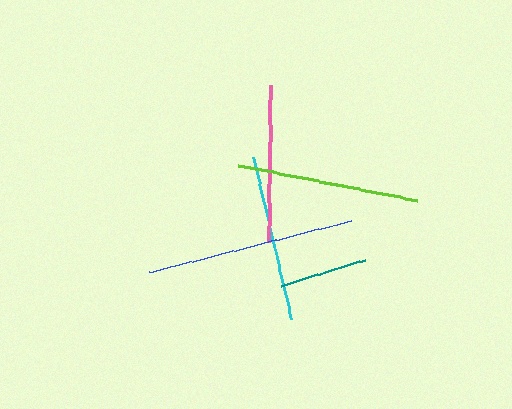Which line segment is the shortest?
The teal line is the shortest at approximately 87 pixels.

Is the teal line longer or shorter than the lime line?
The lime line is longer than the teal line.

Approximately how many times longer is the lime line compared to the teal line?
The lime line is approximately 2.1 times the length of the teal line.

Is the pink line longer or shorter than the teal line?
The pink line is longer than the teal line.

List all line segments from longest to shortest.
From longest to shortest: blue, lime, cyan, pink, teal.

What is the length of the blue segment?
The blue segment is approximately 207 pixels long.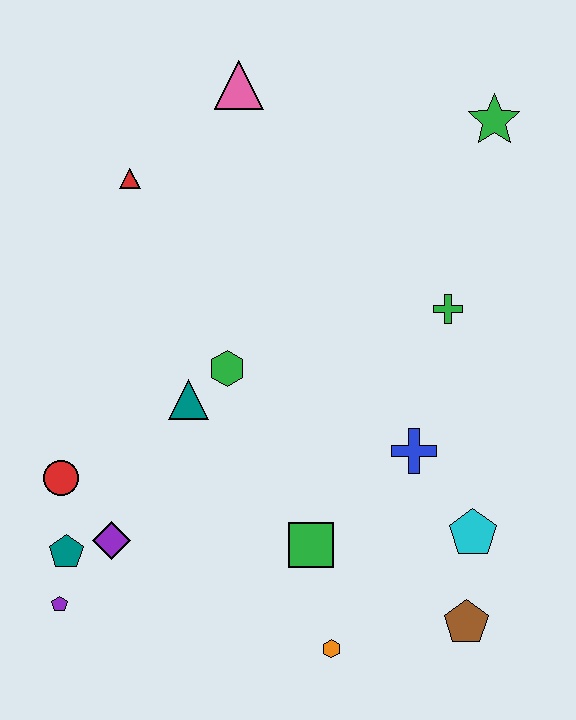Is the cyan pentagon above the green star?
No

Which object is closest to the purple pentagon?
The teal pentagon is closest to the purple pentagon.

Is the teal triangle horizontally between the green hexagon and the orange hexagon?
No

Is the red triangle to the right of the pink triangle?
No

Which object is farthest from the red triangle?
The brown pentagon is farthest from the red triangle.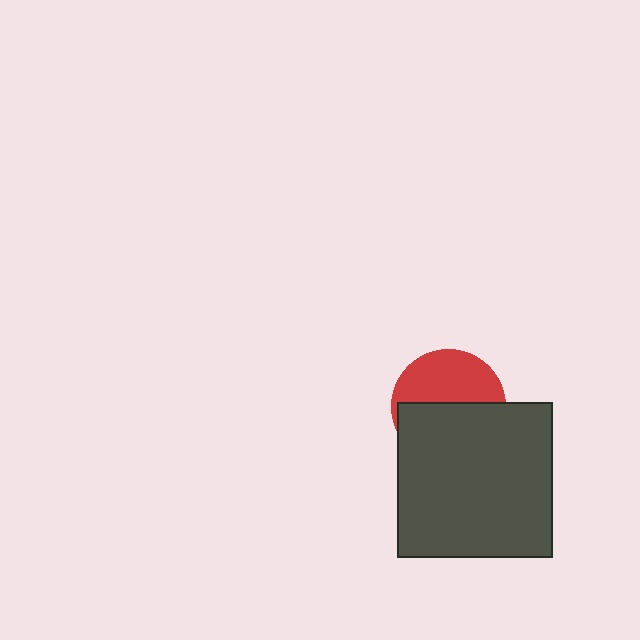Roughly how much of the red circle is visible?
About half of it is visible (roughly 46%).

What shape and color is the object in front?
The object in front is a dark gray square.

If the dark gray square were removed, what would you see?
You would see the complete red circle.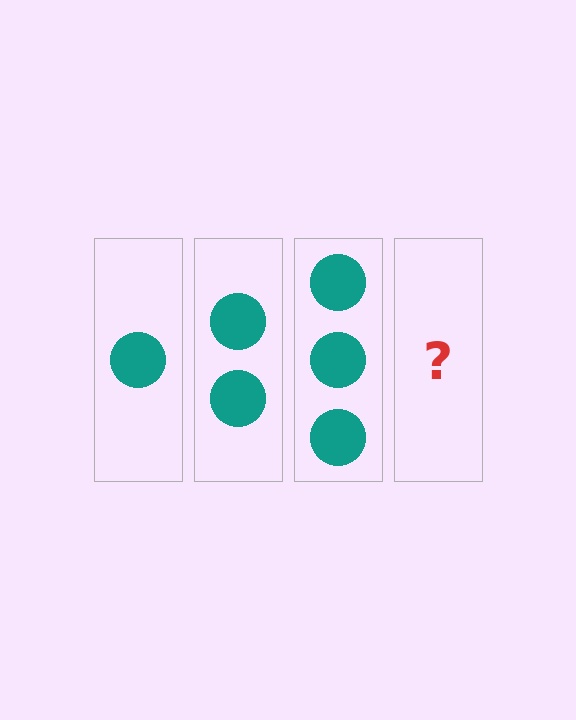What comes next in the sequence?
The next element should be 4 circles.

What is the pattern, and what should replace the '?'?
The pattern is that each step adds one more circle. The '?' should be 4 circles.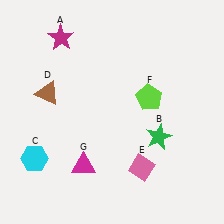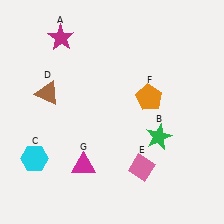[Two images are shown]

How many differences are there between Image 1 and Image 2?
There is 1 difference between the two images.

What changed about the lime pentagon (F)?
In Image 1, F is lime. In Image 2, it changed to orange.